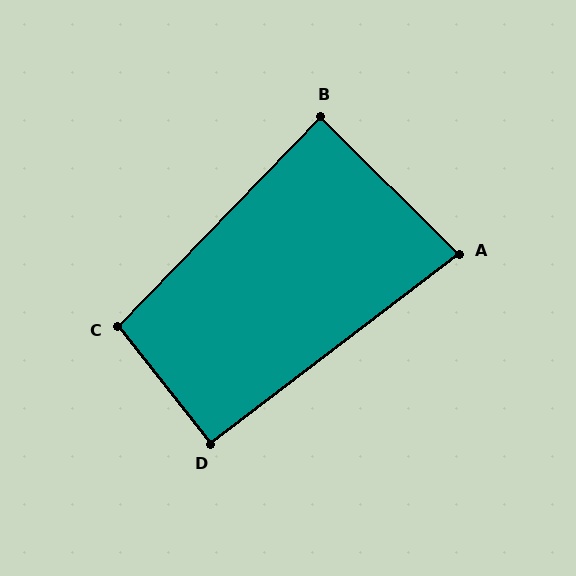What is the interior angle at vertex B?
Approximately 89 degrees (approximately right).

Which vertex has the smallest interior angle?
A, at approximately 82 degrees.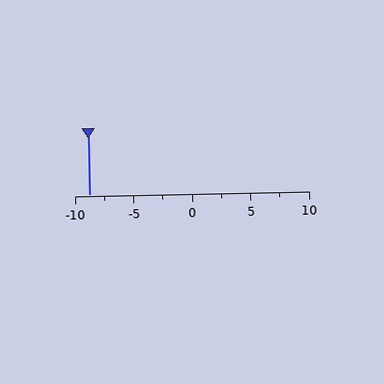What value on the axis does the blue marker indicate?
The marker indicates approximately -8.8.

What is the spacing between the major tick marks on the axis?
The major ticks are spaced 5 apart.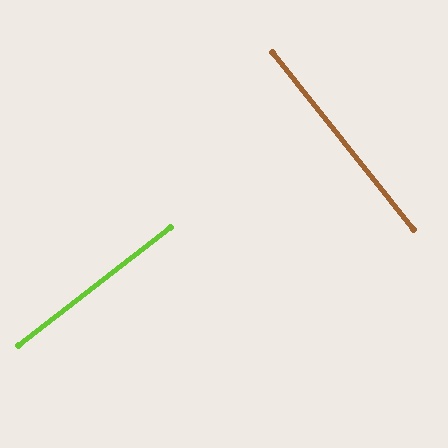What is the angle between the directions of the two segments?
Approximately 90 degrees.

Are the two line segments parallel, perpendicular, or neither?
Perpendicular — they meet at approximately 90°.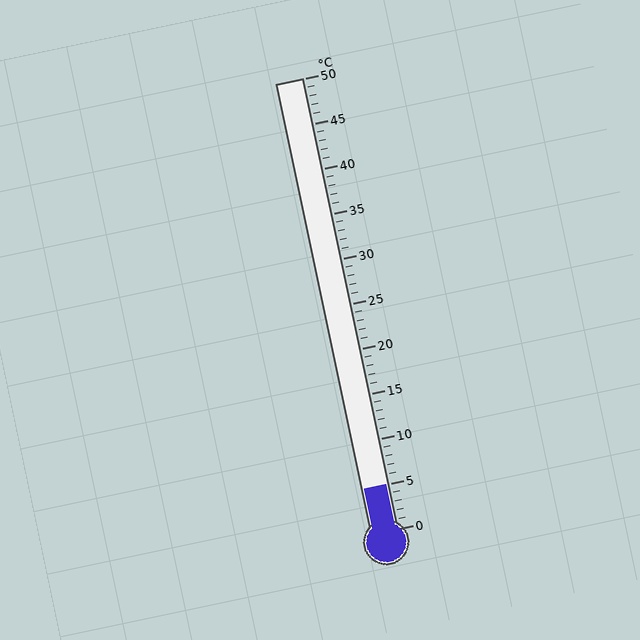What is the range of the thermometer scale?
The thermometer scale ranges from 0°C to 50°C.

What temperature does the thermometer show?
The thermometer shows approximately 5°C.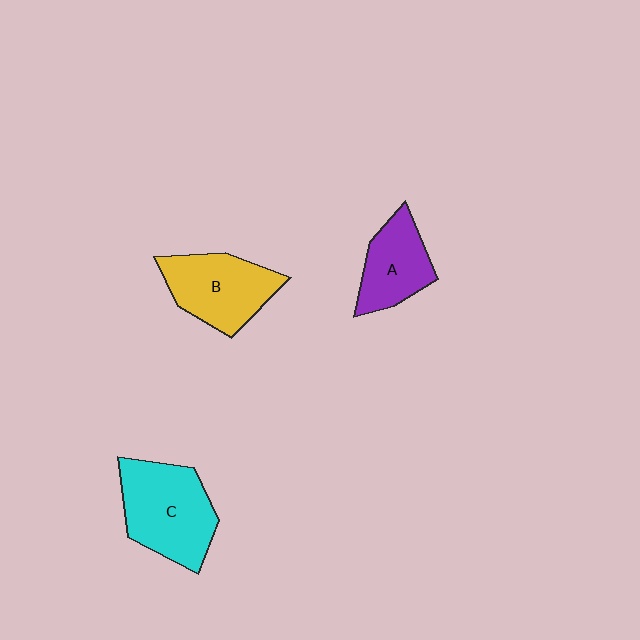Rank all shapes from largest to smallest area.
From largest to smallest: C (cyan), B (yellow), A (purple).